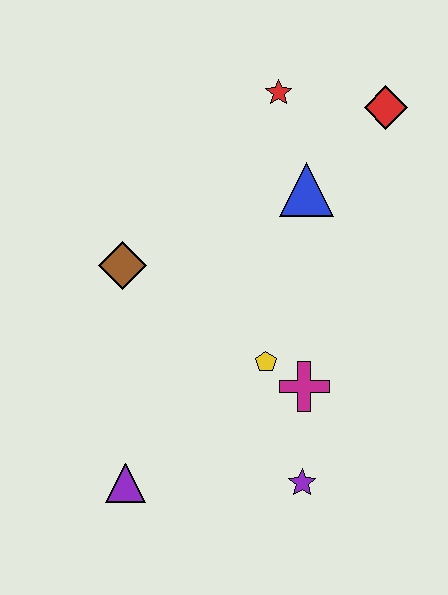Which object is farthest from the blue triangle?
The purple triangle is farthest from the blue triangle.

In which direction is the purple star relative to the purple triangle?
The purple star is to the right of the purple triangle.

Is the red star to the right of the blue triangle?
No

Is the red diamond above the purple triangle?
Yes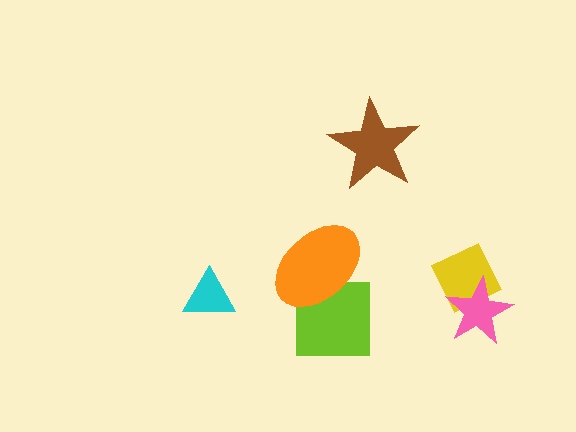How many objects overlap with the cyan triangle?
0 objects overlap with the cyan triangle.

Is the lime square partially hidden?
Yes, it is partially covered by another shape.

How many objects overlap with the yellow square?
1 object overlaps with the yellow square.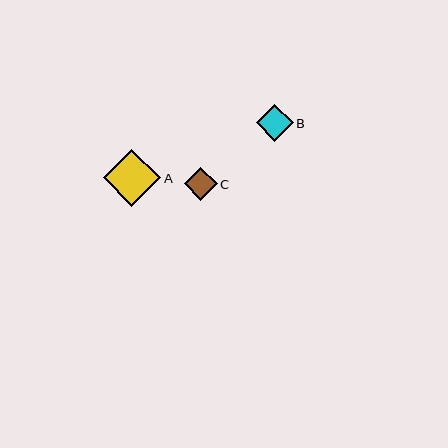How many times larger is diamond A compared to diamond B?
Diamond A is approximately 1.5 times the size of diamond B.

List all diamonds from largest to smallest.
From largest to smallest: A, B, C.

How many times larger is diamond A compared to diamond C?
Diamond A is approximately 1.7 times the size of diamond C.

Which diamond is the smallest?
Diamond C is the smallest with a size of approximately 33 pixels.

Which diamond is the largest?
Diamond A is the largest with a size of approximately 57 pixels.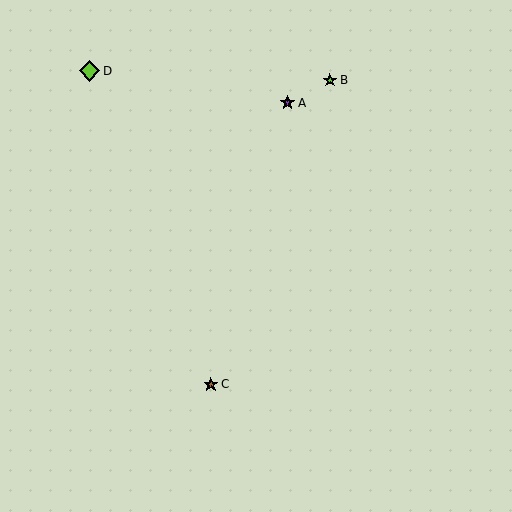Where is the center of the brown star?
The center of the brown star is at (211, 384).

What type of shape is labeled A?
Shape A is a purple star.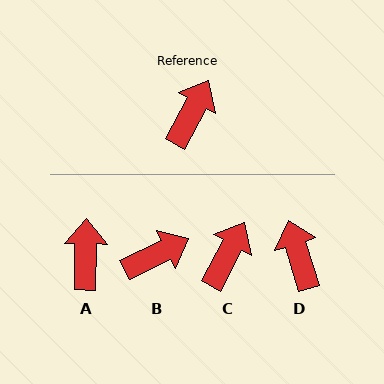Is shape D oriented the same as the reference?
No, it is off by about 45 degrees.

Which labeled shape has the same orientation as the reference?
C.